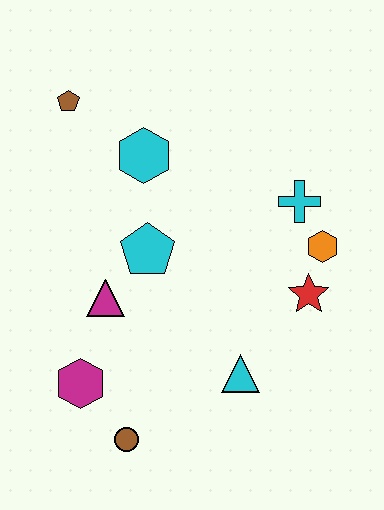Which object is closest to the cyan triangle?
The red star is closest to the cyan triangle.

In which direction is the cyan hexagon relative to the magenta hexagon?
The cyan hexagon is above the magenta hexagon.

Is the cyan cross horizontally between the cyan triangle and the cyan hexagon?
No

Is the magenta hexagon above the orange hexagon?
No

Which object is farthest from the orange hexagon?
The brown pentagon is farthest from the orange hexagon.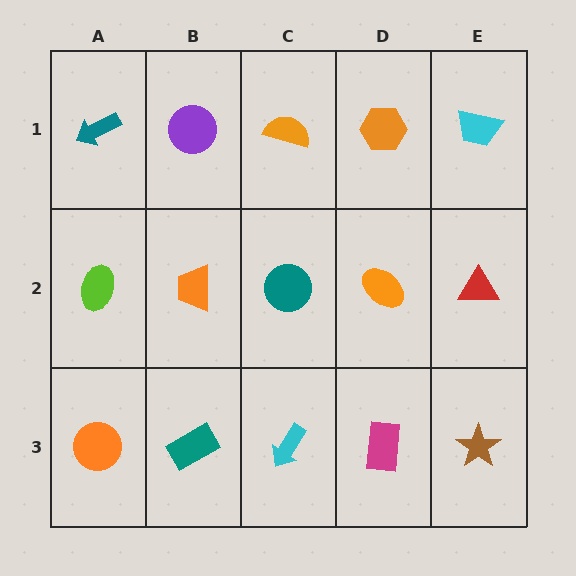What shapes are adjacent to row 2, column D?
An orange hexagon (row 1, column D), a magenta rectangle (row 3, column D), a teal circle (row 2, column C), a red triangle (row 2, column E).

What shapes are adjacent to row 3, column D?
An orange ellipse (row 2, column D), a cyan arrow (row 3, column C), a brown star (row 3, column E).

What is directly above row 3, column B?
An orange trapezoid.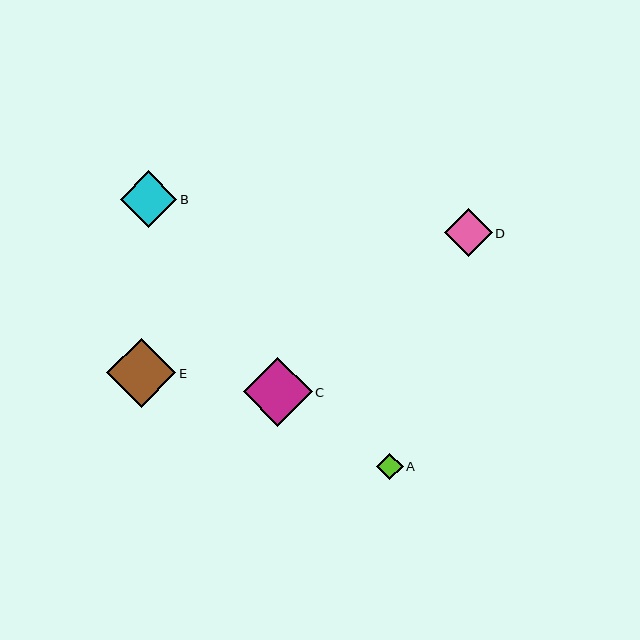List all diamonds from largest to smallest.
From largest to smallest: C, E, B, D, A.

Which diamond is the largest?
Diamond C is the largest with a size of approximately 69 pixels.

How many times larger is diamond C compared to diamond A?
Diamond C is approximately 2.6 times the size of diamond A.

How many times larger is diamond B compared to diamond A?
Diamond B is approximately 2.1 times the size of diamond A.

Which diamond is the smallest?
Diamond A is the smallest with a size of approximately 27 pixels.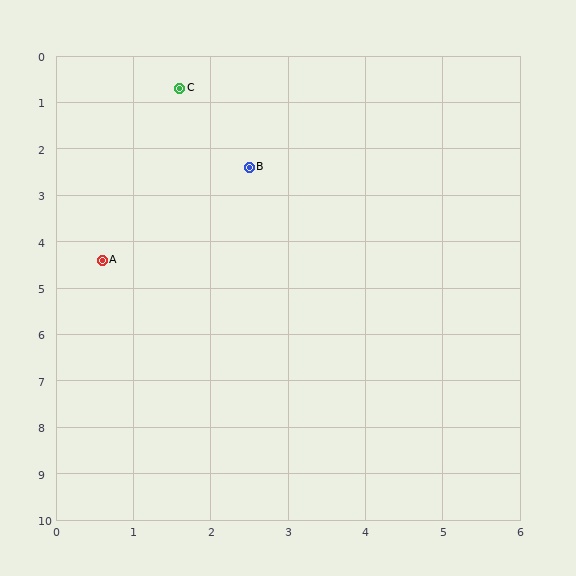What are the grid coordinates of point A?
Point A is at approximately (0.6, 4.4).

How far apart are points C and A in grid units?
Points C and A are about 3.8 grid units apart.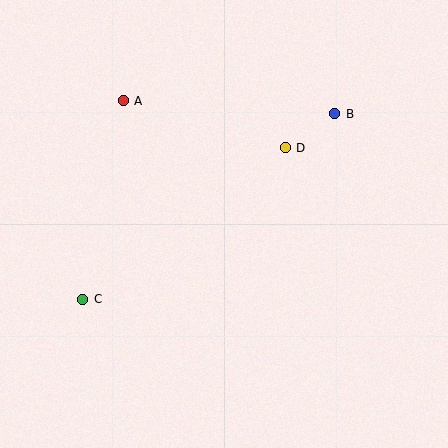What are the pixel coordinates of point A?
Point A is at (123, 101).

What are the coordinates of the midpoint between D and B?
The midpoint between D and B is at (310, 131).